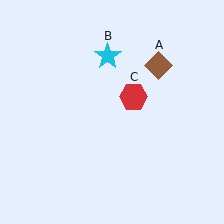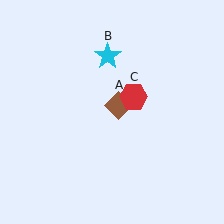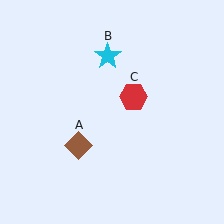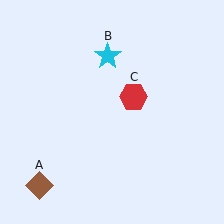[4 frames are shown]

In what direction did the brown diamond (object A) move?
The brown diamond (object A) moved down and to the left.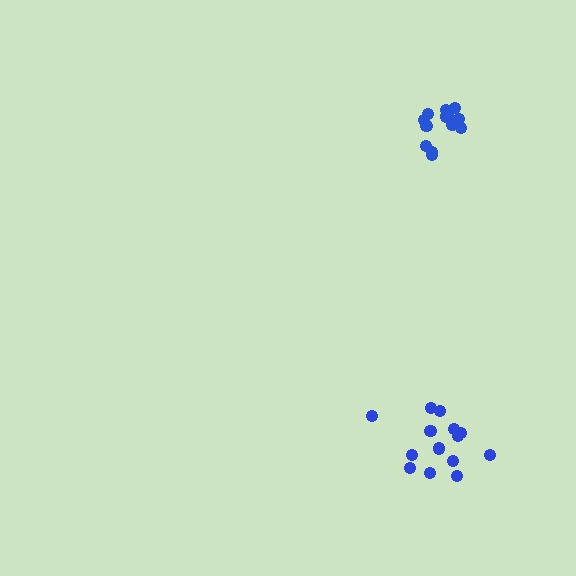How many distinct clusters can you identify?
There are 2 distinct clusters.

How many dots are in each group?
Group 1: 13 dots, Group 2: 14 dots (27 total).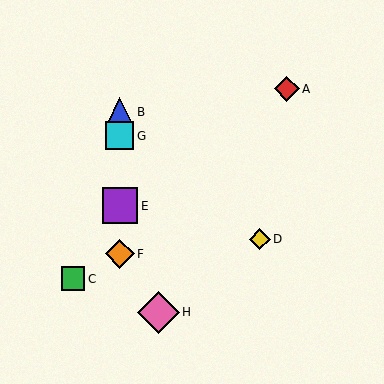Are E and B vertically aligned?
Yes, both are at x≈120.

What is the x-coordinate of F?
Object F is at x≈120.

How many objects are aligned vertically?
4 objects (B, E, F, G) are aligned vertically.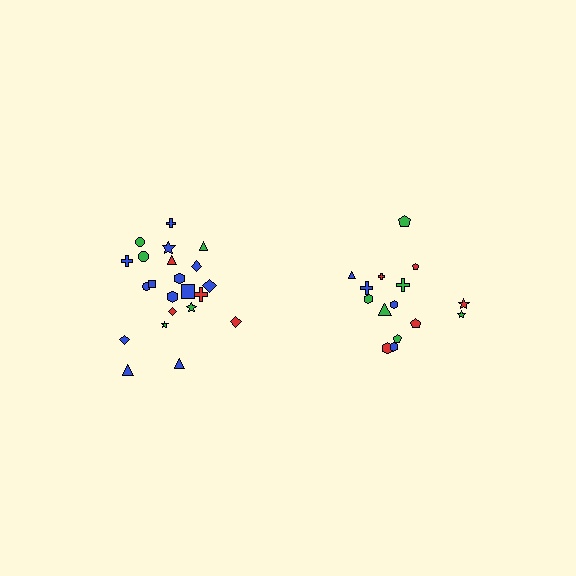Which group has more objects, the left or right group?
The left group.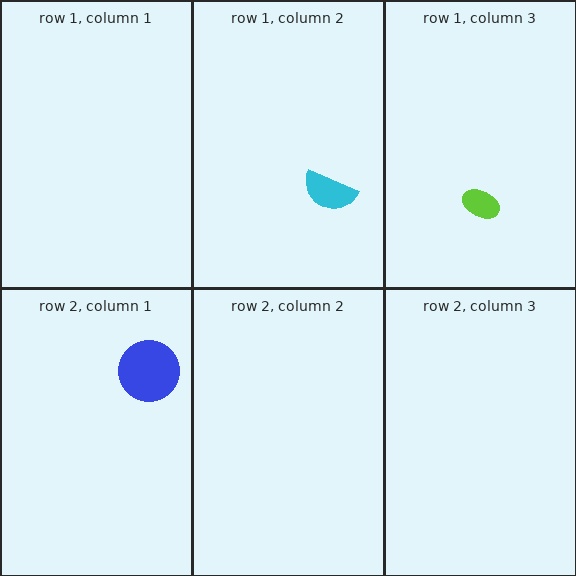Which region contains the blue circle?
The row 2, column 1 region.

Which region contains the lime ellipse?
The row 1, column 3 region.